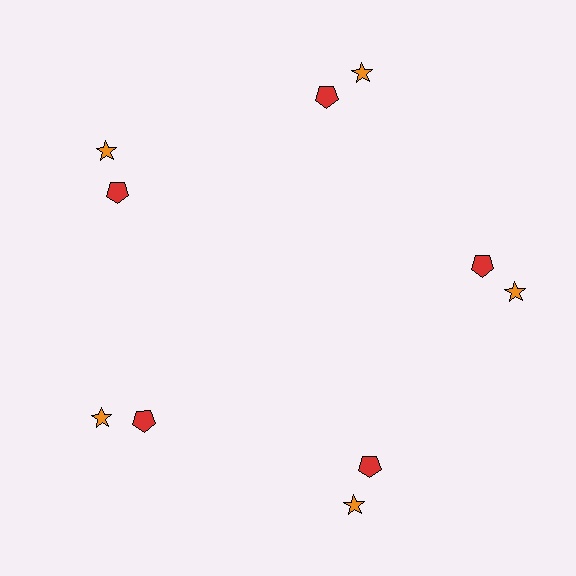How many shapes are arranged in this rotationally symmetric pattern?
There are 10 shapes, arranged in 5 groups of 2.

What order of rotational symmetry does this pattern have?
This pattern has 5-fold rotational symmetry.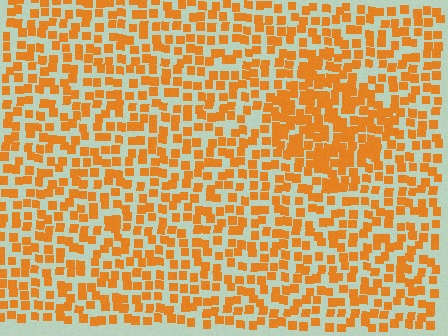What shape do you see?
I see a diamond.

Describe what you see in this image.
The image contains small orange elements arranged at two different densities. A diamond-shaped region is visible where the elements are more densely packed than the surrounding area.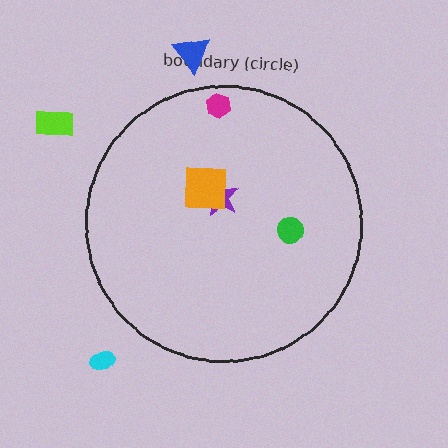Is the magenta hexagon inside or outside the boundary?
Inside.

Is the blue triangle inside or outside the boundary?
Outside.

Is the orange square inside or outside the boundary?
Inside.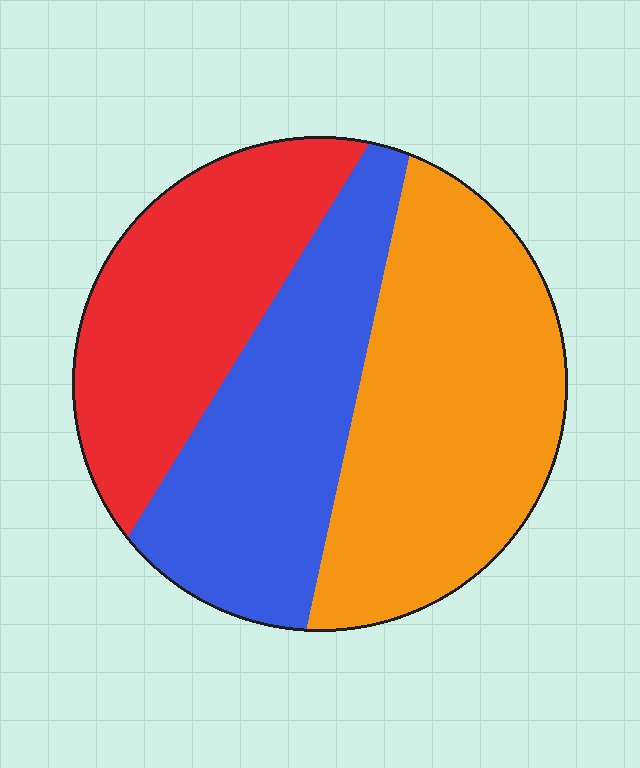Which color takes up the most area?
Orange, at roughly 40%.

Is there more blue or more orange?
Orange.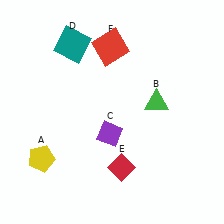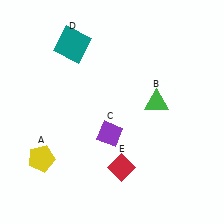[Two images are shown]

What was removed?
The red square (F) was removed in Image 2.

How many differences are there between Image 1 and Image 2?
There is 1 difference between the two images.